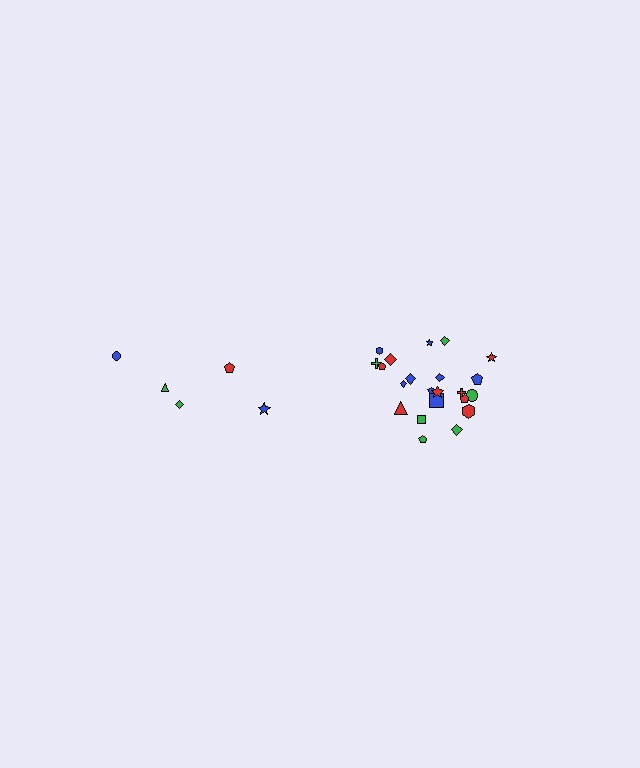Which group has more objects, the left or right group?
The right group.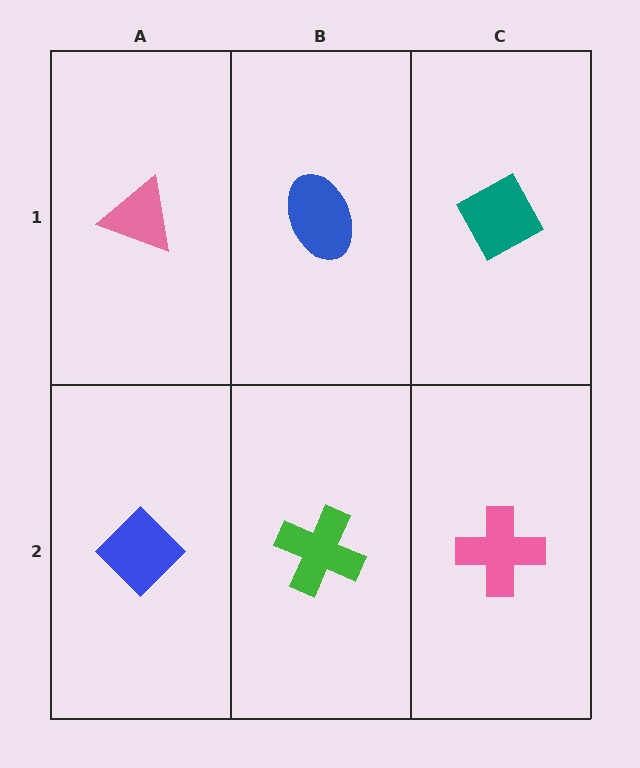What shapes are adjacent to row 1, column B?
A green cross (row 2, column B), a pink triangle (row 1, column A), a teal diamond (row 1, column C).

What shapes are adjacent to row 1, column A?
A blue diamond (row 2, column A), a blue ellipse (row 1, column B).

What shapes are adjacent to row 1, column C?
A pink cross (row 2, column C), a blue ellipse (row 1, column B).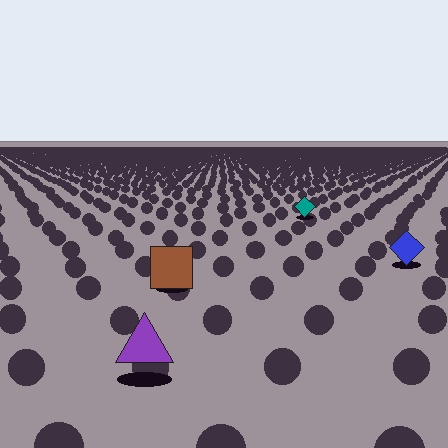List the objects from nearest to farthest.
From nearest to farthest: the purple triangle, the brown square, the blue diamond, the teal diamond.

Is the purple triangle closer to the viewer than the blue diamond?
Yes. The purple triangle is closer — you can tell from the texture gradient: the ground texture is coarser near it.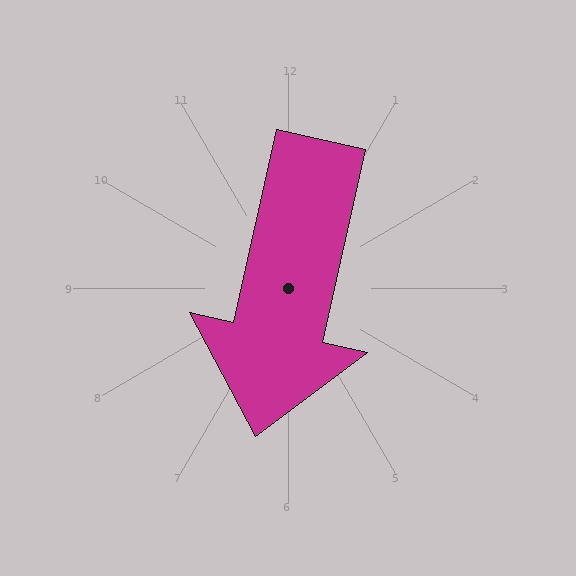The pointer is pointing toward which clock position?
Roughly 6 o'clock.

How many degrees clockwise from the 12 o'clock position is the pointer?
Approximately 192 degrees.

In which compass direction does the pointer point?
South.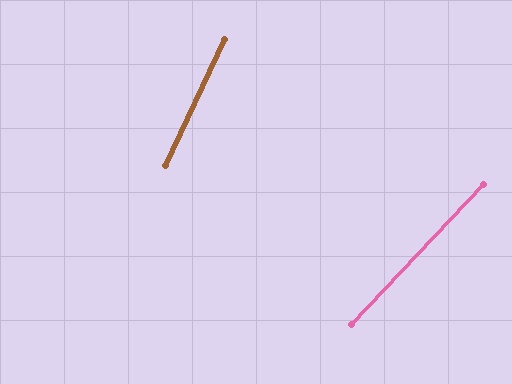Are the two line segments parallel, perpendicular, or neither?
Neither parallel nor perpendicular — they differ by about 18°.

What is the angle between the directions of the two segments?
Approximately 18 degrees.